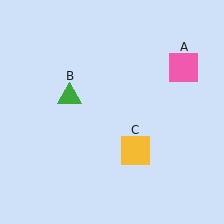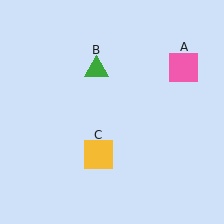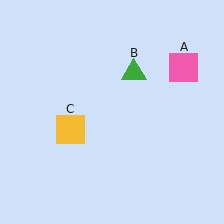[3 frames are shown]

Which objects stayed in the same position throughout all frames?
Pink square (object A) remained stationary.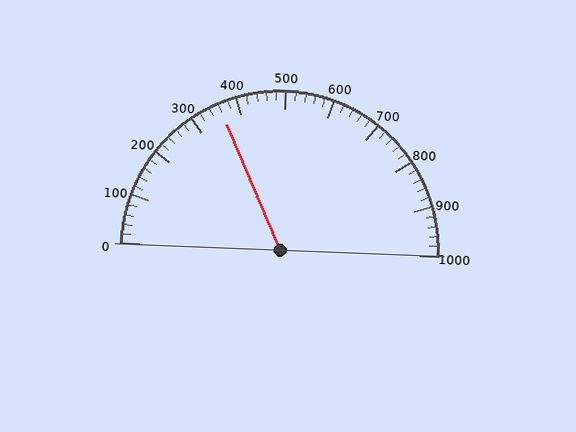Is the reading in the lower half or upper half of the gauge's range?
The reading is in the lower half of the range (0 to 1000).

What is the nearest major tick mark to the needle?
The nearest major tick mark is 400.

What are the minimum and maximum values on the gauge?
The gauge ranges from 0 to 1000.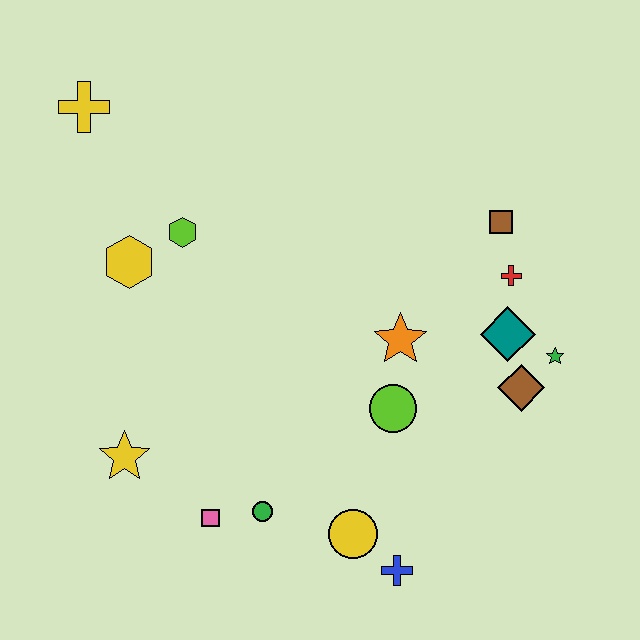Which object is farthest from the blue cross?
The yellow cross is farthest from the blue cross.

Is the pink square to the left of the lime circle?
Yes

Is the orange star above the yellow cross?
No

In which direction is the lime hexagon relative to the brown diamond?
The lime hexagon is to the left of the brown diamond.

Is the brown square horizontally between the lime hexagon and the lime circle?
No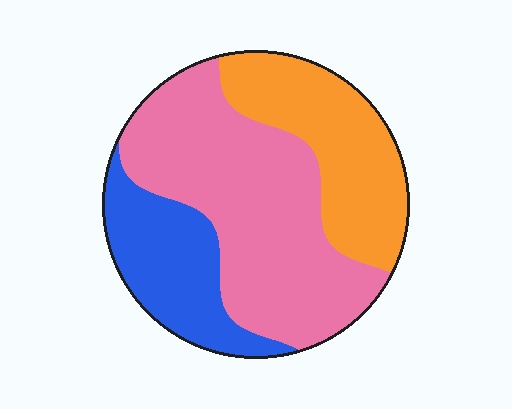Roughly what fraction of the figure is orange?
Orange covers about 30% of the figure.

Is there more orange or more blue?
Orange.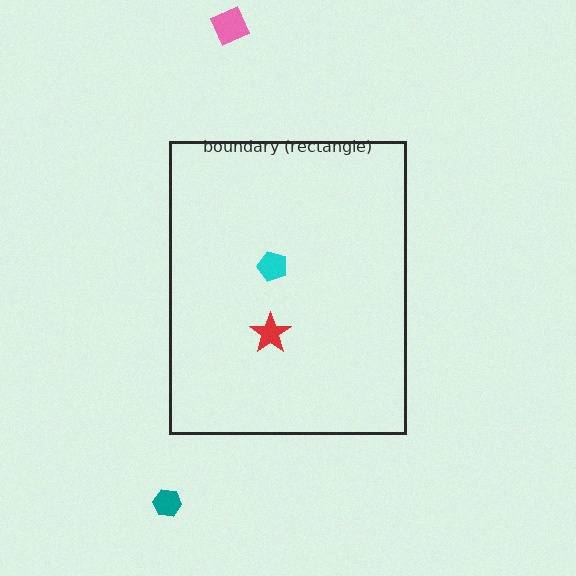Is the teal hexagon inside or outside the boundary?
Outside.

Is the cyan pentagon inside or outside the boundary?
Inside.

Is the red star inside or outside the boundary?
Inside.